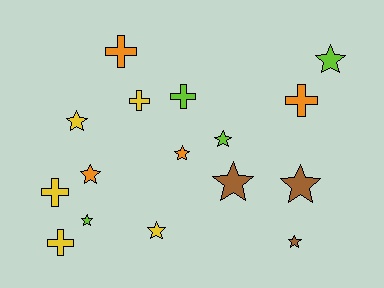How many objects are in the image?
There are 16 objects.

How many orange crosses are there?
There are 2 orange crosses.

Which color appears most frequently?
Yellow, with 5 objects.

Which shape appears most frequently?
Star, with 10 objects.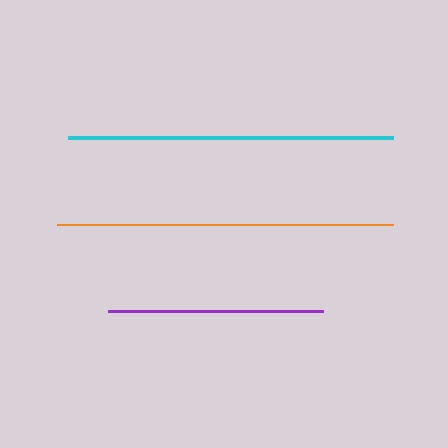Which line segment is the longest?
The orange line is the longest at approximately 336 pixels.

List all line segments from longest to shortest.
From longest to shortest: orange, cyan, purple.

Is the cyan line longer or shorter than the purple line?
The cyan line is longer than the purple line.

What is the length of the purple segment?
The purple segment is approximately 216 pixels long.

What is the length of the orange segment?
The orange segment is approximately 336 pixels long.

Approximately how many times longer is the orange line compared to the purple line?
The orange line is approximately 1.6 times the length of the purple line.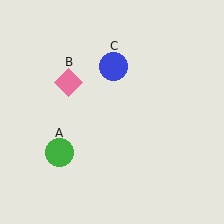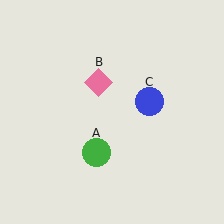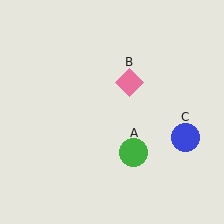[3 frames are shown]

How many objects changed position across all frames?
3 objects changed position: green circle (object A), pink diamond (object B), blue circle (object C).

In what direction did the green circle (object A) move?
The green circle (object A) moved right.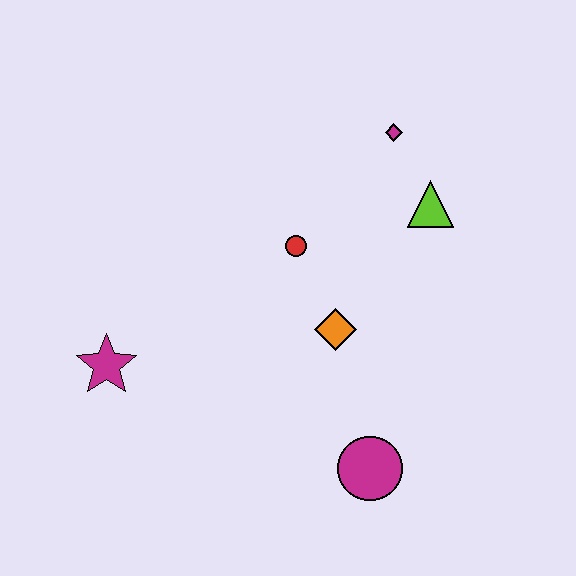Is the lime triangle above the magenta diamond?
No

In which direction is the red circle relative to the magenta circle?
The red circle is above the magenta circle.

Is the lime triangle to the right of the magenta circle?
Yes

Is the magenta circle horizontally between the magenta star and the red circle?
No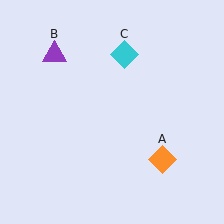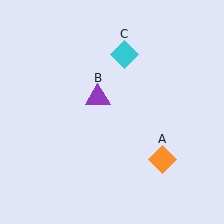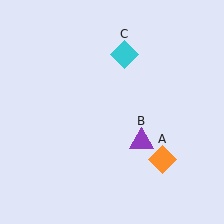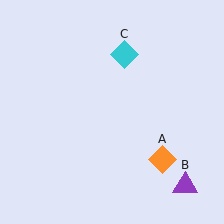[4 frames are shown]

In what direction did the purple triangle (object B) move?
The purple triangle (object B) moved down and to the right.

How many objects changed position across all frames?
1 object changed position: purple triangle (object B).